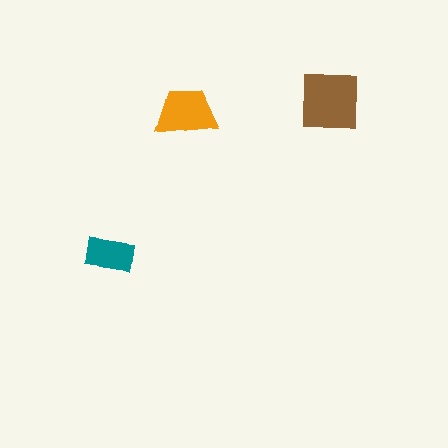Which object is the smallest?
The teal rectangle.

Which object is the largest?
The brown square.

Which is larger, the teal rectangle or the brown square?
The brown square.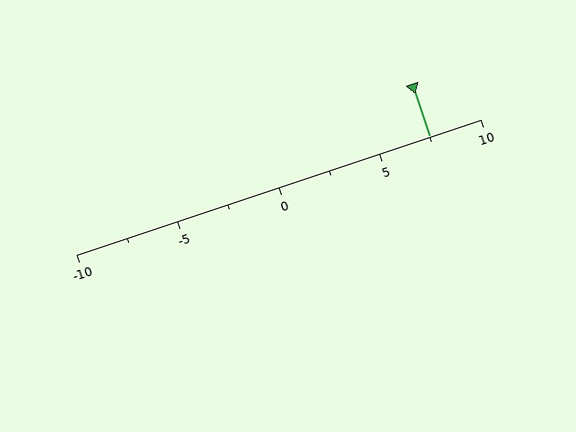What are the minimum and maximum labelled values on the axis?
The axis runs from -10 to 10.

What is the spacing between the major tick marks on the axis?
The major ticks are spaced 5 apart.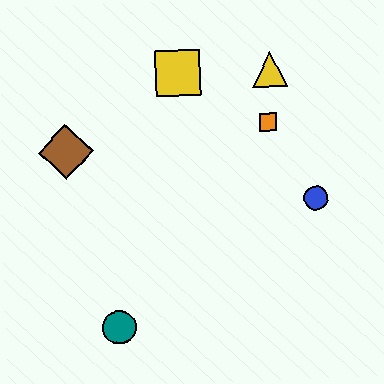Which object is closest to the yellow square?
The yellow triangle is closest to the yellow square.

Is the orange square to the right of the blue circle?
No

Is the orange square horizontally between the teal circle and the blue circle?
Yes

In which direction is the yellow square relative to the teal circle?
The yellow square is above the teal circle.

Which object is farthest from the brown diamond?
The blue circle is farthest from the brown diamond.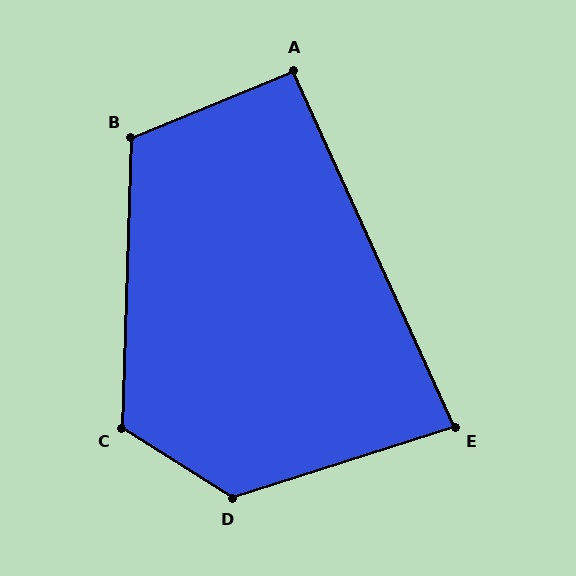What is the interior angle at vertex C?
Approximately 121 degrees (obtuse).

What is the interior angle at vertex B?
Approximately 114 degrees (obtuse).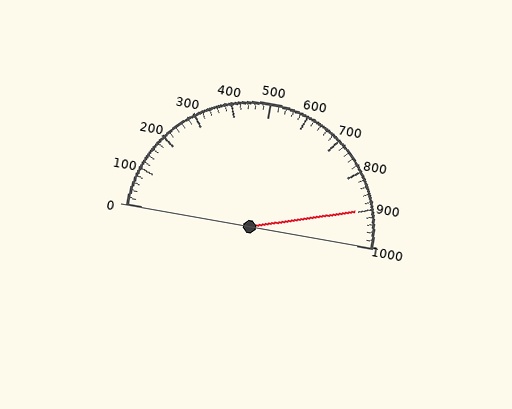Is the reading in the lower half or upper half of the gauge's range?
The reading is in the upper half of the range (0 to 1000).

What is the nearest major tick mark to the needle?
The nearest major tick mark is 900.